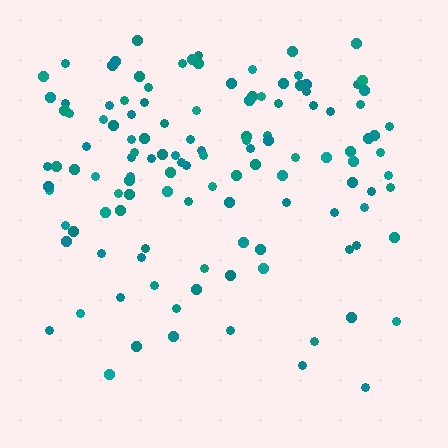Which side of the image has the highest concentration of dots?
The top.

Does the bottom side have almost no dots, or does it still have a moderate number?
Still a moderate number, just noticeably fewer than the top.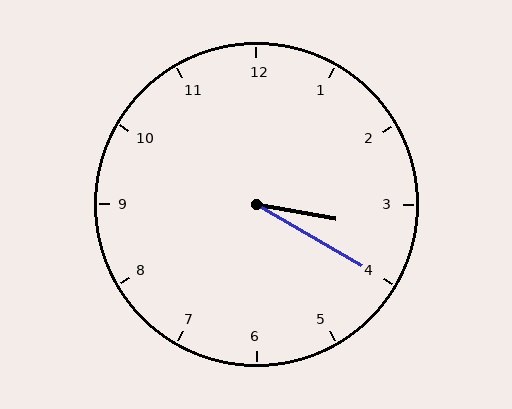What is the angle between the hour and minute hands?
Approximately 20 degrees.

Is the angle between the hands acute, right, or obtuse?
It is acute.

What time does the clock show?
3:20.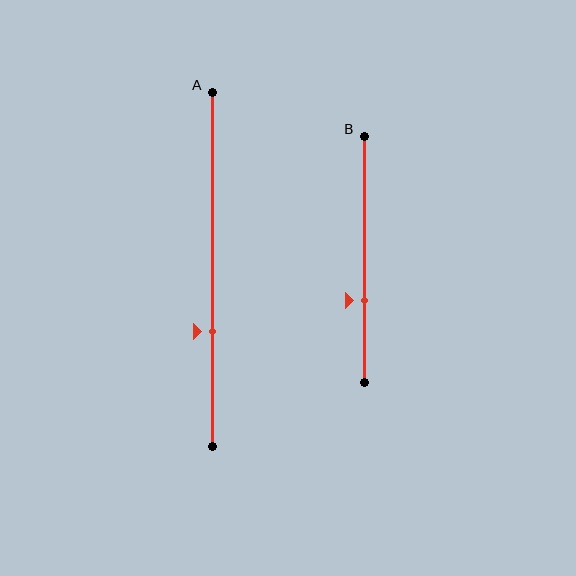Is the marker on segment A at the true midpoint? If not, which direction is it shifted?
No, the marker on segment A is shifted downward by about 17% of the segment length.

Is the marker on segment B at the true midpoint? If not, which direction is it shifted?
No, the marker on segment B is shifted downward by about 17% of the segment length.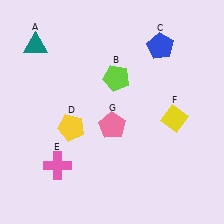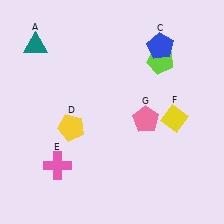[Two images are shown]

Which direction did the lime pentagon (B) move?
The lime pentagon (B) moved right.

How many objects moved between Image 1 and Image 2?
2 objects moved between the two images.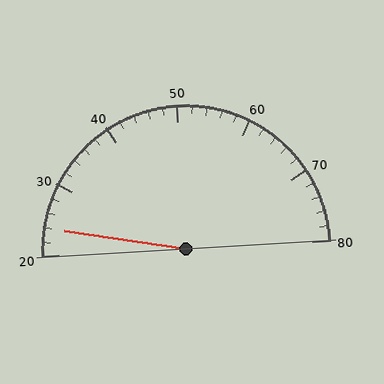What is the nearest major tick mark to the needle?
The nearest major tick mark is 20.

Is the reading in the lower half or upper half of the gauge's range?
The reading is in the lower half of the range (20 to 80).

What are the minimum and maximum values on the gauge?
The gauge ranges from 20 to 80.